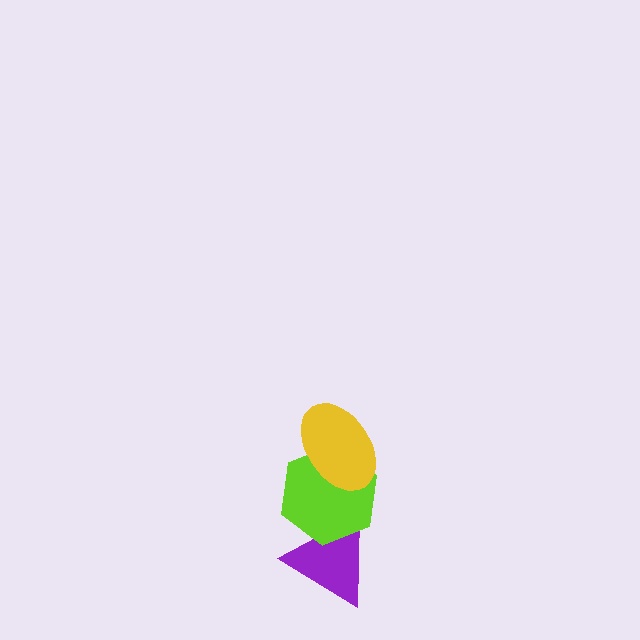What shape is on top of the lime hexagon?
The yellow ellipse is on top of the lime hexagon.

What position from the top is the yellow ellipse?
The yellow ellipse is 1st from the top.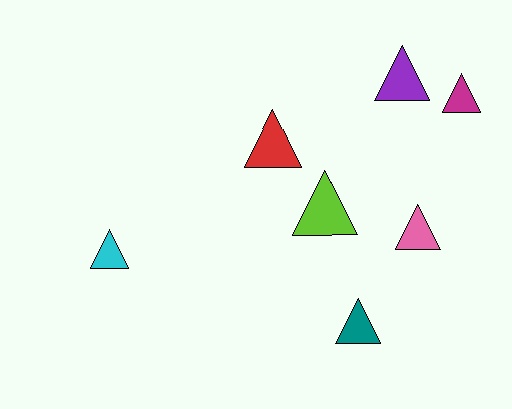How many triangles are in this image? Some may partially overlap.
There are 7 triangles.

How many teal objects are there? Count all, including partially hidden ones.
There is 1 teal object.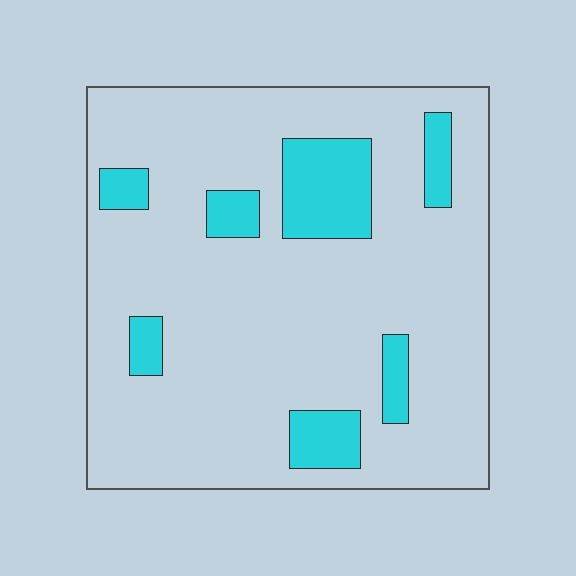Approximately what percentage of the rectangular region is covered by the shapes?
Approximately 15%.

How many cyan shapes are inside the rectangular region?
7.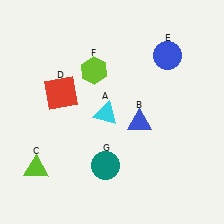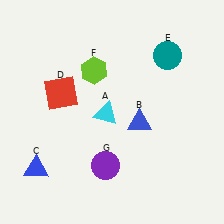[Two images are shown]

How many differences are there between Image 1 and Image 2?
There are 3 differences between the two images.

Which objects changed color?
C changed from lime to blue. E changed from blue to teal. G changed from teal to purple.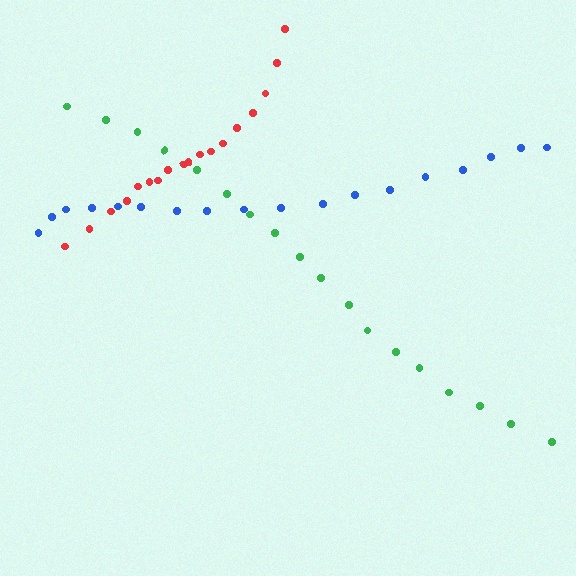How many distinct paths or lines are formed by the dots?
There are 3 distinct paths.